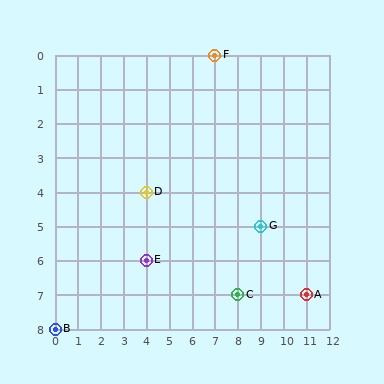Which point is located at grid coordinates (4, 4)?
Point D is at (4, 4).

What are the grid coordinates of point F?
Point F is at grid coordinates (7, 0).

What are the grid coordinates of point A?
Point A is at grid coordinates (11, 7).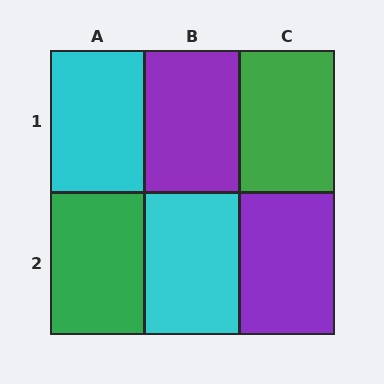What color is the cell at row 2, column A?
Green.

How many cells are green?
2 cells are green.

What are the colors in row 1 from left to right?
Cyan, purple, green.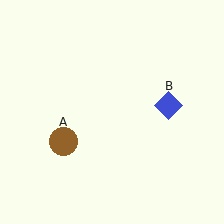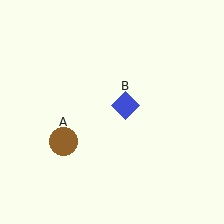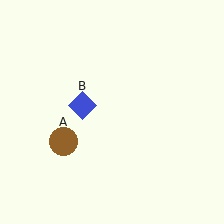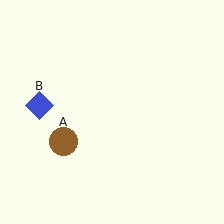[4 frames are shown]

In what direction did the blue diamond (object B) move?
The blue diamond (object B) moved left.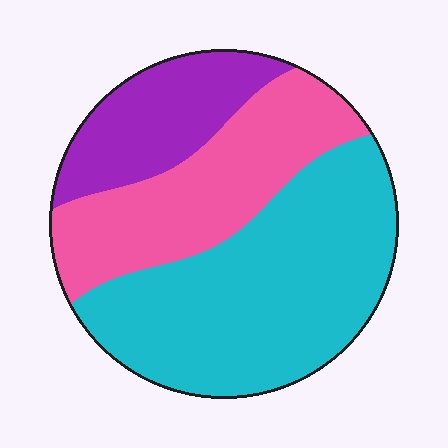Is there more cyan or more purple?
Cyan.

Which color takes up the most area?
Cyan, at roughly 50%.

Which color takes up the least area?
Purple, at roughly 20%.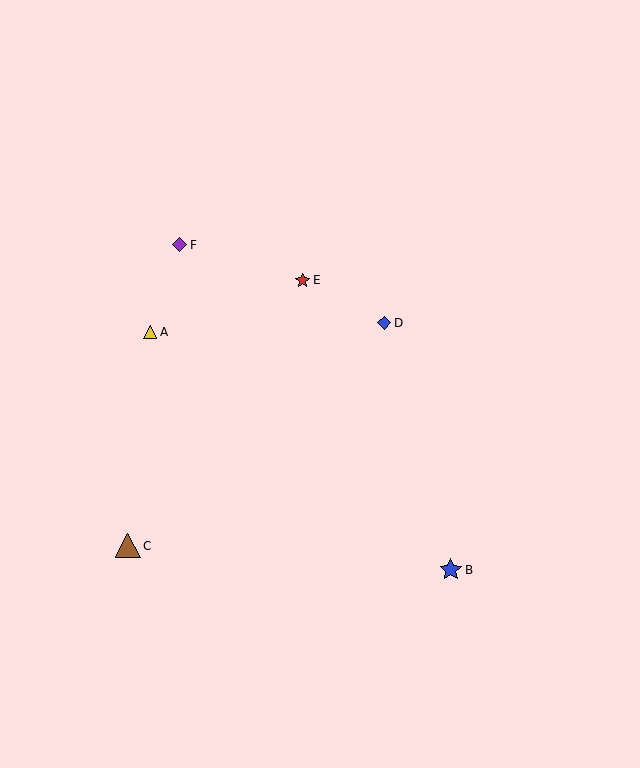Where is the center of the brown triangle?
The center of the brown triangle is at (128, 546).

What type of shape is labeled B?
Shape B is a blue star.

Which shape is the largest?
The brown triangle (labeled C) is the largest.